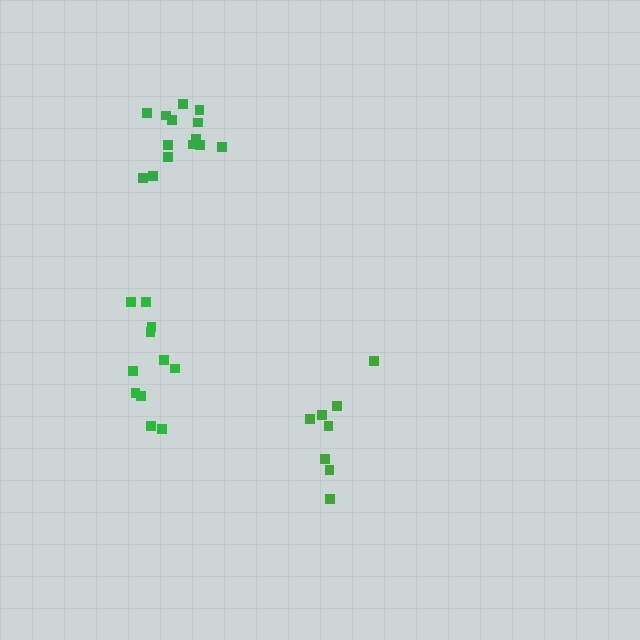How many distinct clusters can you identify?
There are 3 distinct clusters.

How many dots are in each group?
Group 1: 14 dots, Group 2: 8 dots, Group 3: 11 dots (33 total).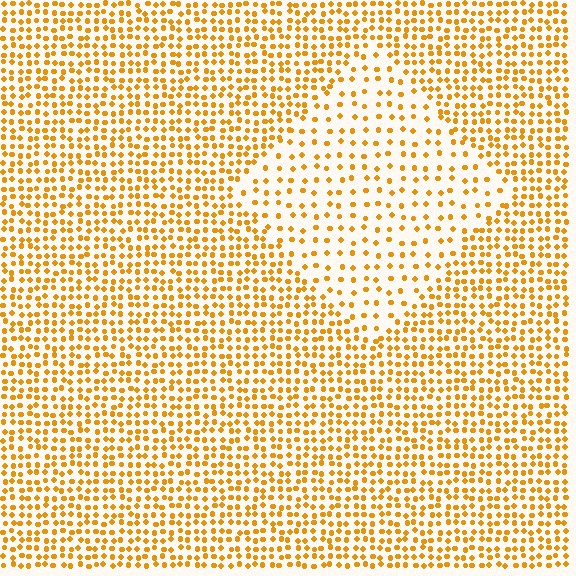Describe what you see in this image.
The image contains small orange elements arranged at two different densities. A diamond-shaped region is visible where the elements are less densely packed than the surrounding area.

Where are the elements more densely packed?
The elements are more densely packed outside the diamond boundary.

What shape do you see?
I see a diamond.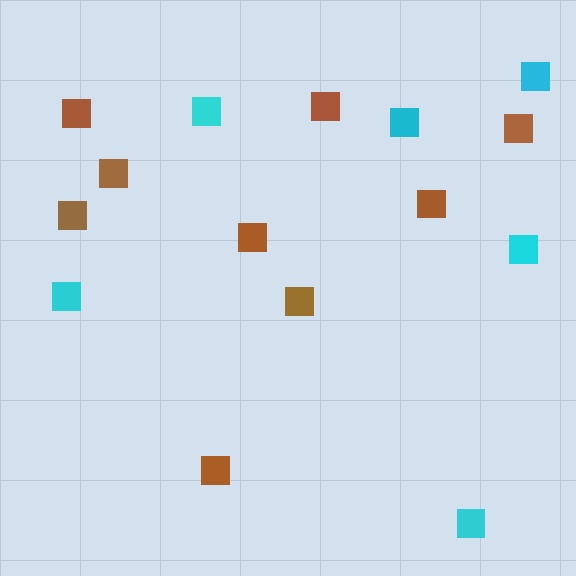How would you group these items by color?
There are 2 groups: one group of brown squares (9) and one group of cyan squares (6).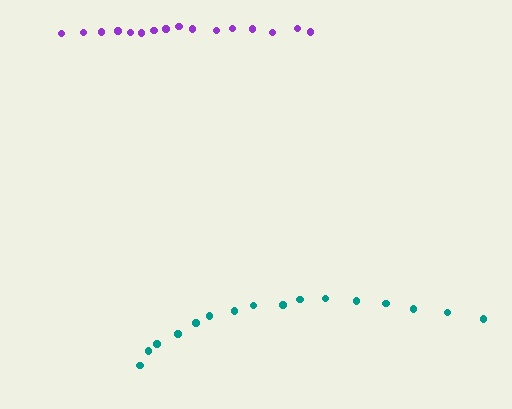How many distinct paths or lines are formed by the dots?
There are 2 distinct paths.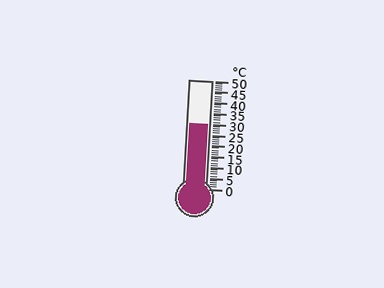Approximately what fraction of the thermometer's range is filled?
The thermometer is filled to approximately 60% of its range.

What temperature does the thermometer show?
The thermometer shows approximately 30°C.